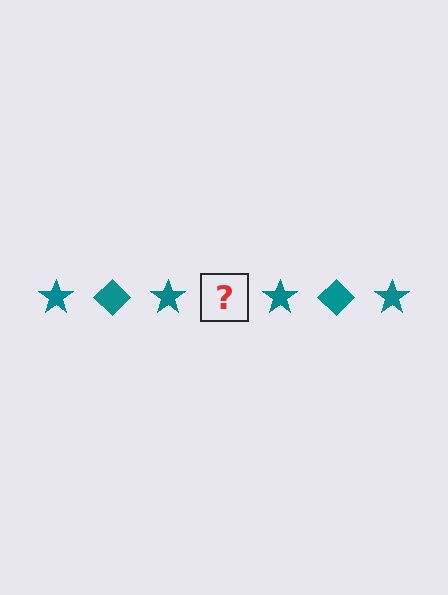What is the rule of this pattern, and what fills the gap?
The rule is that the pattern cycles through star, diamond shapes in teal. The gap should be filled with a teal diamond.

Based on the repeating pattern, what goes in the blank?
The blank should be a teal diamond.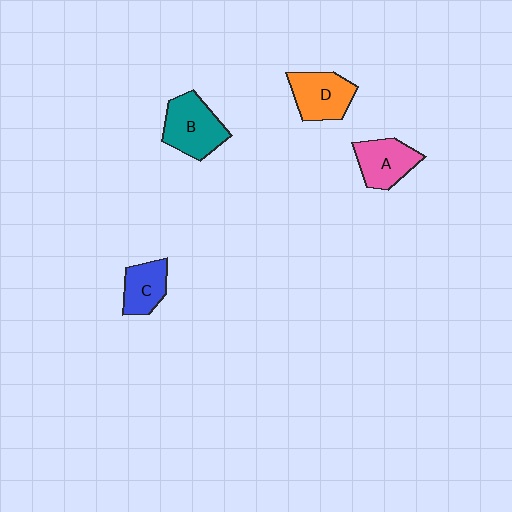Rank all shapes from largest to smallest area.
From largest to smallest: B (teal), D (orange), A (pink), C (blue).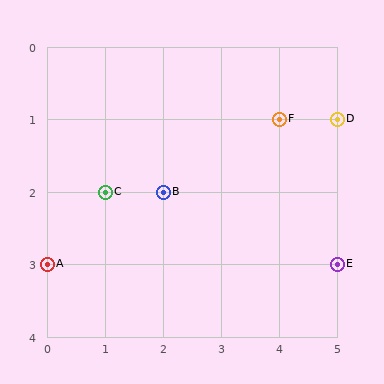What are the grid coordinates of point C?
Point C is at grid coordinates (1, 2).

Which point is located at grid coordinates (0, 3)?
Point A is at (0, 3).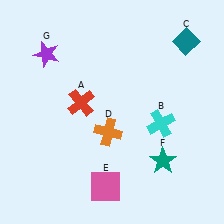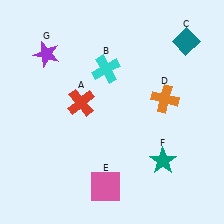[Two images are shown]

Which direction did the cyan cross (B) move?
The cyan cross (B) moved left.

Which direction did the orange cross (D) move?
The orange cross (D) moved right.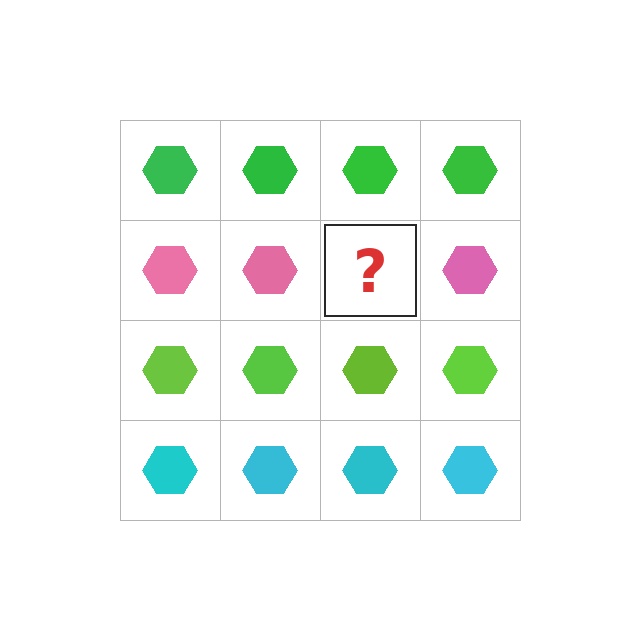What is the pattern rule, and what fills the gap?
The rule is that each row has a consistent color. The gap should be filled with a pink hexagon.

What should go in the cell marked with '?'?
The missing cell should contain a pink hexagon.